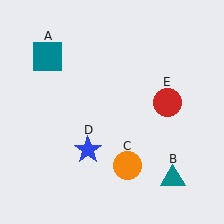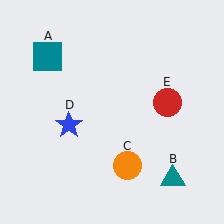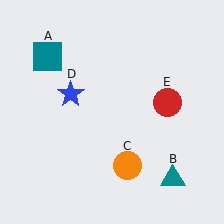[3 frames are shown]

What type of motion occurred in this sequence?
The blue star (object D) rotated clockwise around the center of the scene.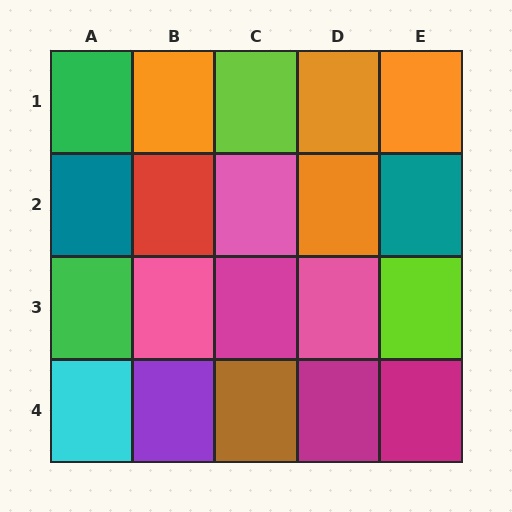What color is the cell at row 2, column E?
Teal.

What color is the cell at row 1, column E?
Orange.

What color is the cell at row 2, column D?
Orange.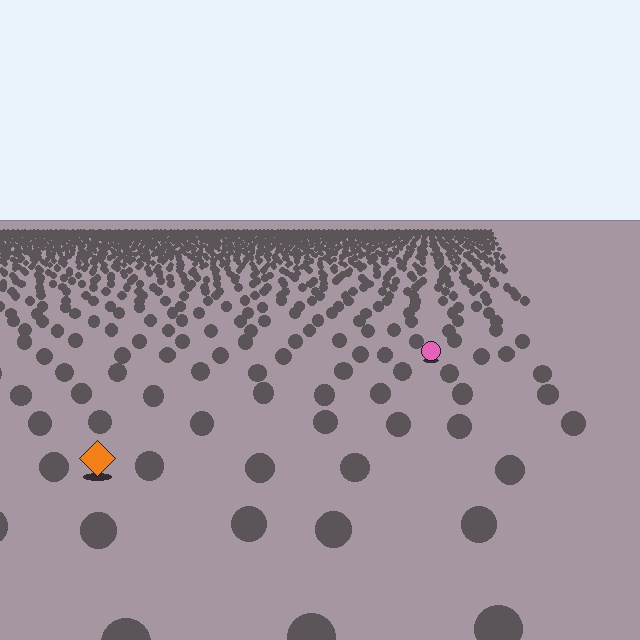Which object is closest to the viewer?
The orange diamond is closest. The texture marks near it are larger and more spread out.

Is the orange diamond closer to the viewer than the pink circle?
Yes. The orange diamond is closer — you can tell from the texture gradient: the ground texture is coarser near it.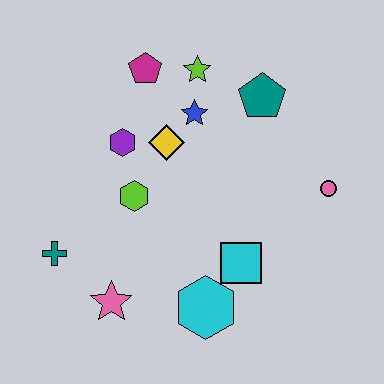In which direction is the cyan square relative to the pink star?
The cyan square is to the right of the pink star.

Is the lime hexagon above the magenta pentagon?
No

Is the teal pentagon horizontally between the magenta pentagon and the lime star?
No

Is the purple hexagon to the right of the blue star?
No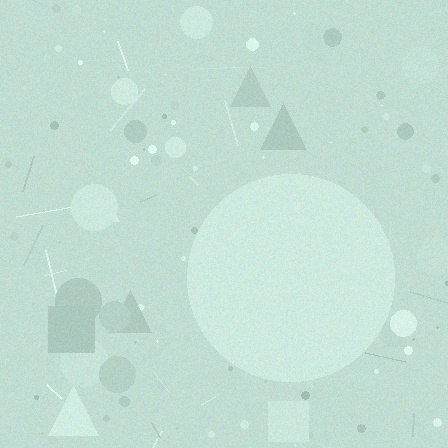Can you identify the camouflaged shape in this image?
The camouflaged shape is a circle.